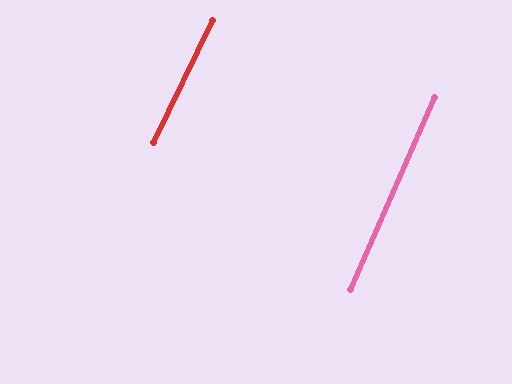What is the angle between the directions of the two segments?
Approximately 2 degrees.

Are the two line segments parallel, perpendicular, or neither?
Parallel — their directions differ by only 1.9°.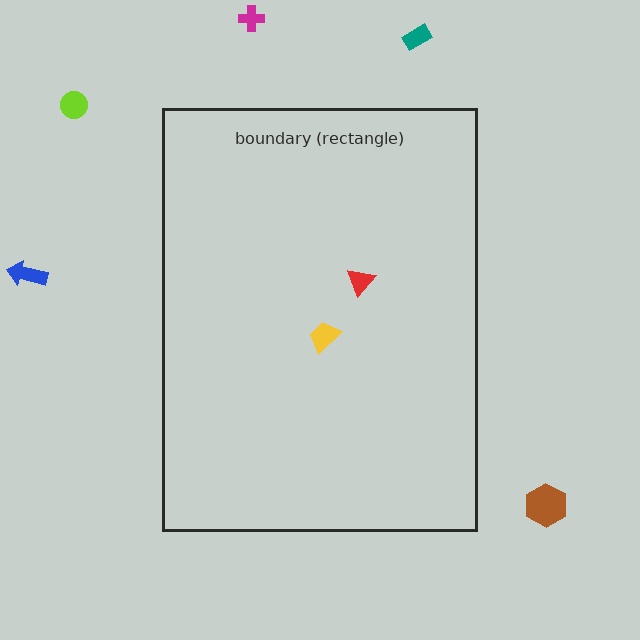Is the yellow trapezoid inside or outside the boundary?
Inside.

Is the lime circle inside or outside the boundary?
Outside.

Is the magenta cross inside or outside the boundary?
Outside.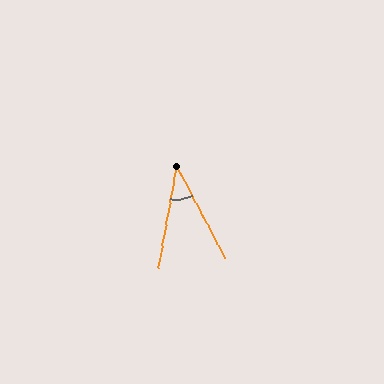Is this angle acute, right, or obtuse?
It is acute.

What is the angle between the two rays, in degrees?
Approximately 38 degrees.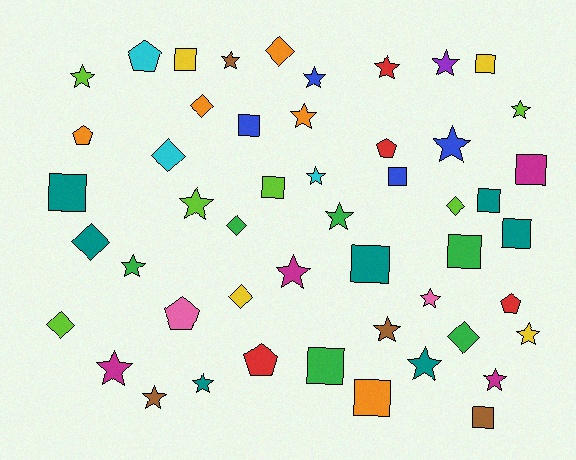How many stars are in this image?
There are 21 stars.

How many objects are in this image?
There are 50 objects.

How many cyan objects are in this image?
There are 3 cyan objects.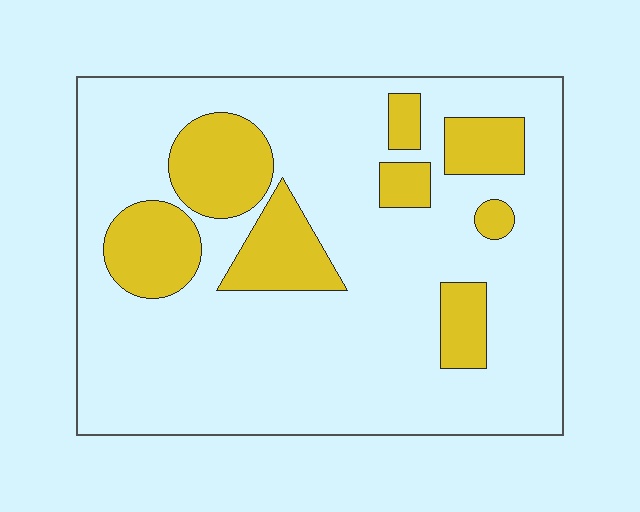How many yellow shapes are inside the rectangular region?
8.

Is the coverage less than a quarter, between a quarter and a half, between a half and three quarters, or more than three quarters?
Less than a quarter.